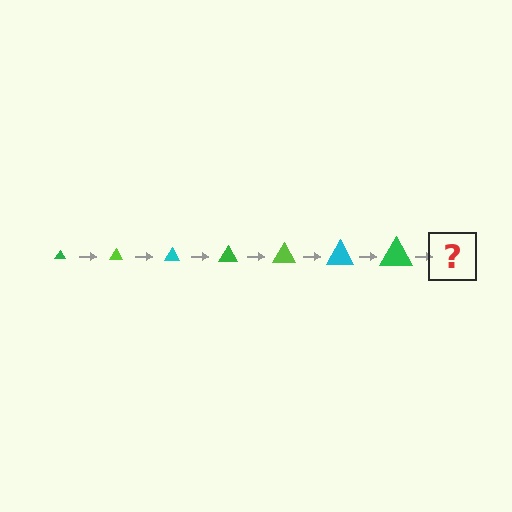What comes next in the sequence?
The next element should be a lime triangle, larger than the previous one.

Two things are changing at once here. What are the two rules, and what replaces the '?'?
The two rules are that the triangle grows larger each step and the color cycles through green, lime, and cyan. The '?' should be a lime triangle, larger than the previous one.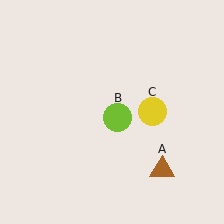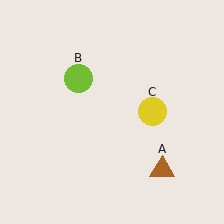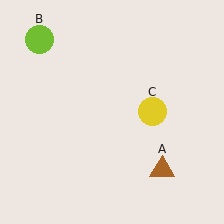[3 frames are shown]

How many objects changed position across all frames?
1 object changed position: lime circle (object B).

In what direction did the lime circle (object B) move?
The lime circle (object B) moved up and to the left.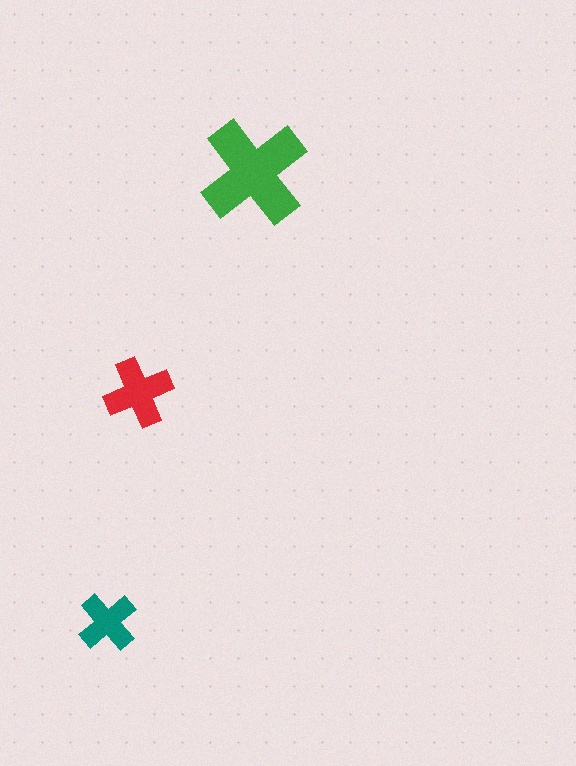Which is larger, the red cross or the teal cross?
The red one.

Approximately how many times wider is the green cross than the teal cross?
About 2 times wider.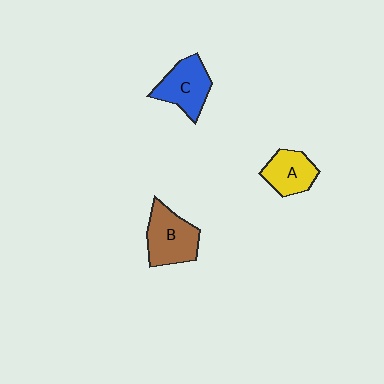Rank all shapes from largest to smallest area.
From largest to smallest: B (brown), C (blue), A (yellow).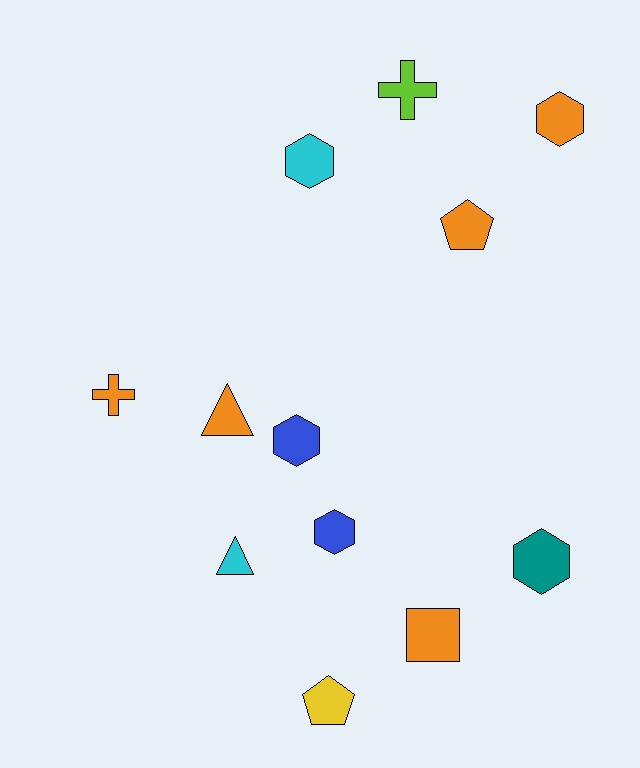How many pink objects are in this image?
There are no pink objects.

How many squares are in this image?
There is 1 square.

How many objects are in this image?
There are 12 objects.